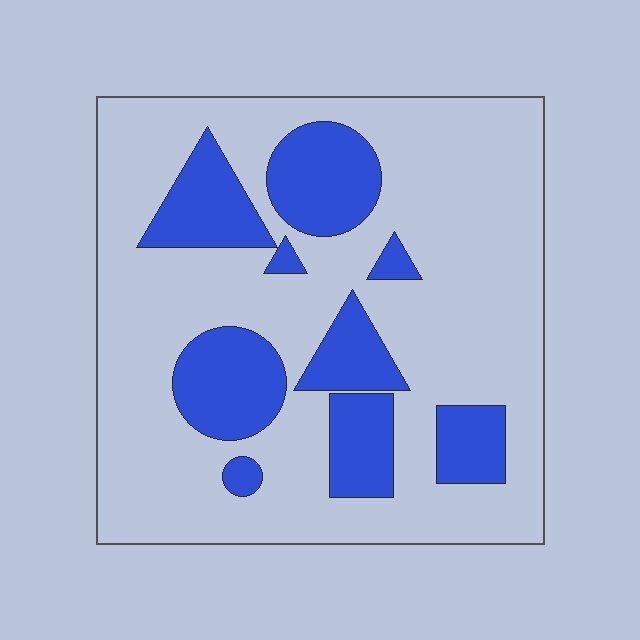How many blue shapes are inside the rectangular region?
9.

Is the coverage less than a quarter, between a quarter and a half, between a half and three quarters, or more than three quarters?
Between a quarter and a half.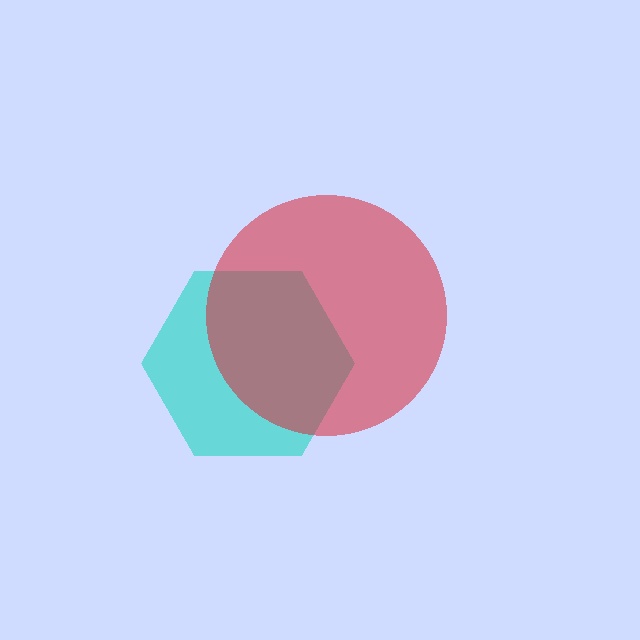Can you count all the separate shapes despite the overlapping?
Yes, there are 2 separate shapes.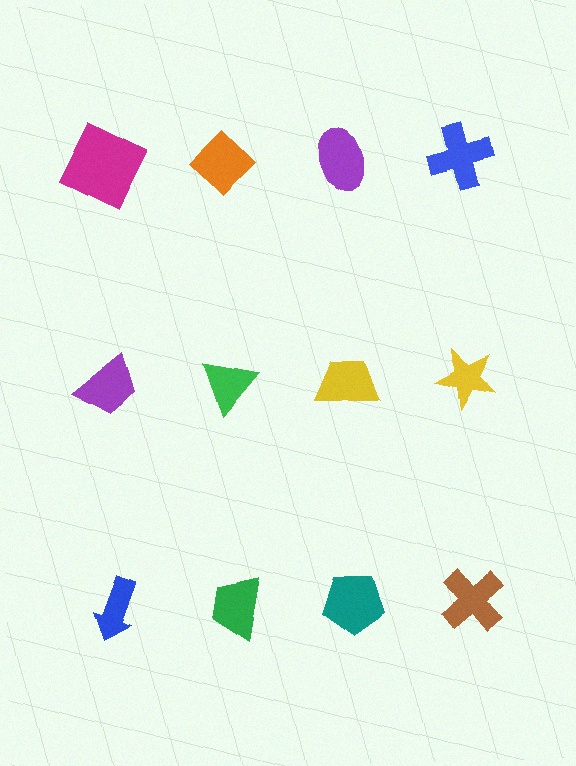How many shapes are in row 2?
4 shapes.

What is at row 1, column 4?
A blue cross.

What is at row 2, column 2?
A green triangle.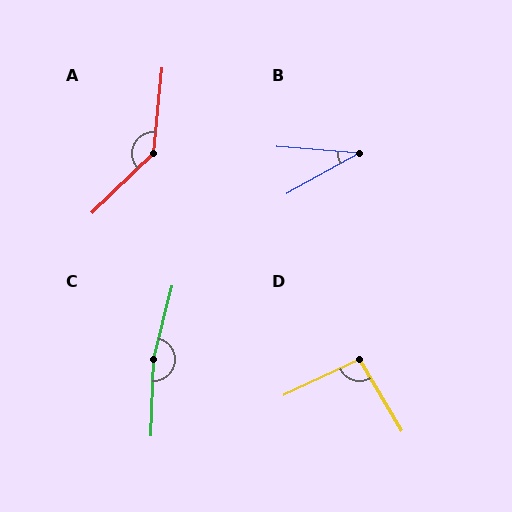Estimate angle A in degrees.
Approximately 140 degrees.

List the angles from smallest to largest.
B (34°), D (96°), A (140°), C (167°).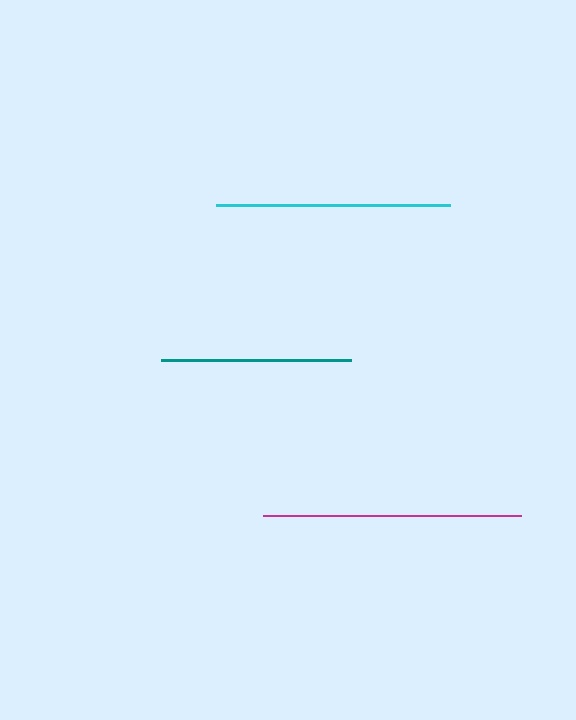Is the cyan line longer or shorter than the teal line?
The cyan line is longer than the teal line.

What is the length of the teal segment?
The teal segment is approximately 190 pixels long.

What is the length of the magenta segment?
The magenta segment is approximately 257 pixels long.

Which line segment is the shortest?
The teal line is the shortest at approximately 190 pixels.